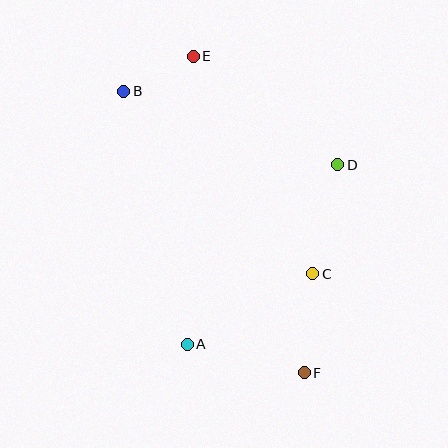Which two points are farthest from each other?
Points E and F are farthest from each other.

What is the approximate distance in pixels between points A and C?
The distance between A and C is approximately 143 pixels.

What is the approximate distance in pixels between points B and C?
The distance between B and C is approximately 263 pixels.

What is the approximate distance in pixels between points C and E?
The distance between C and E is approximately 248 pixels.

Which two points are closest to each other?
Points B and E are closest to each other.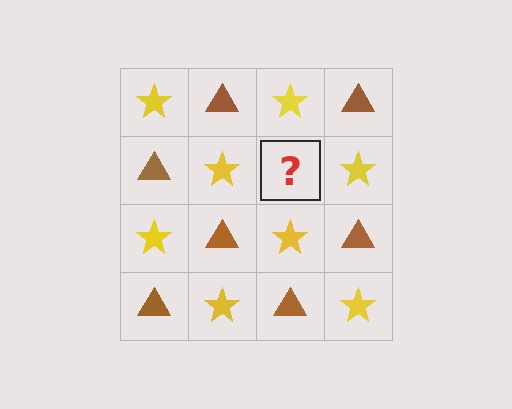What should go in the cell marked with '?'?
The missing cell should contain a brown triangle.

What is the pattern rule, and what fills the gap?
The rule is that it alternates yellow star and brown triangle in a checkerboard pattern. The gap should be filled with a brown triangle.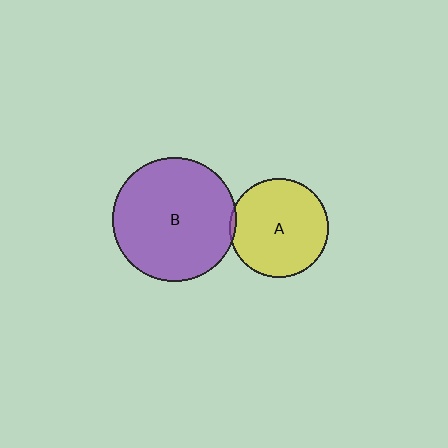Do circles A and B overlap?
Yes.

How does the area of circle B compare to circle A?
Approximately 1.6 times.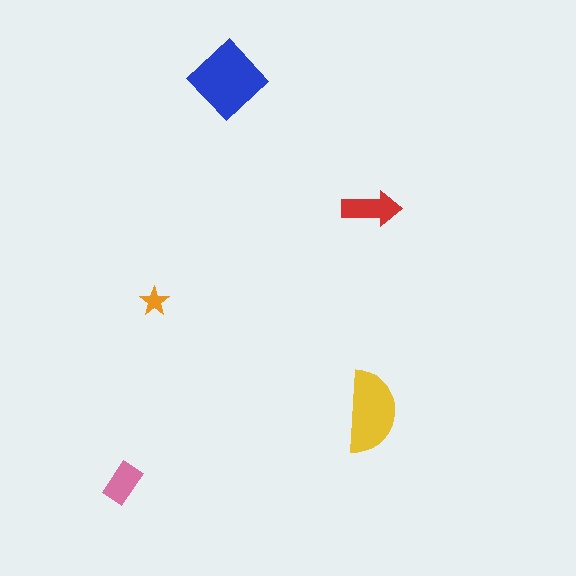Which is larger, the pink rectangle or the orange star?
The pink rectangle.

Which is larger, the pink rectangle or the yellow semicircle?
The yellow semicircle.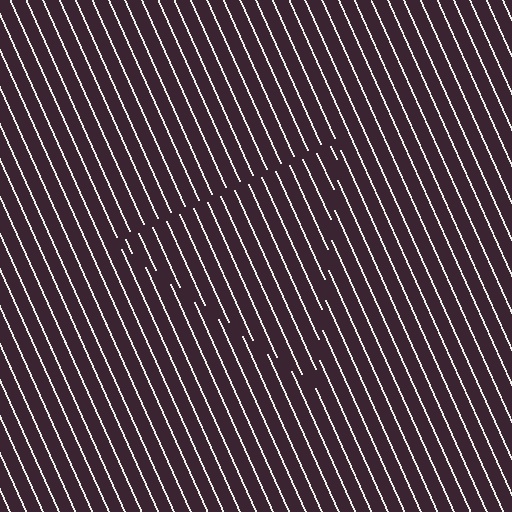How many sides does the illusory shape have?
3 sides — the line-ends trace a triangle.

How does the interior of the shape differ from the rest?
The interior of the shape contains the same grating, shifted by half a period — the contour is defined by the phase discontinuity where line-ends from the inner and outer gratings abut.